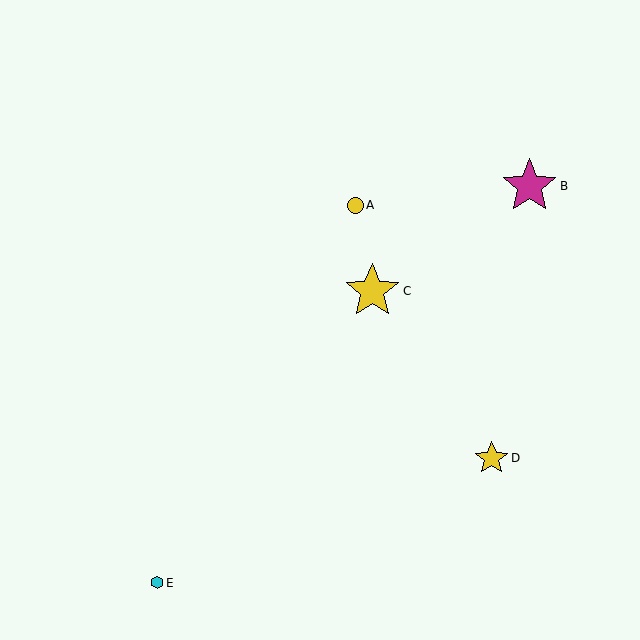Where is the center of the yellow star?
The center of the yellow star is at (372, 291).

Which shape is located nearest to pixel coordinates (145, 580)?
The cyan hexagon (labeled E) at (157, 583) is nearest to that location.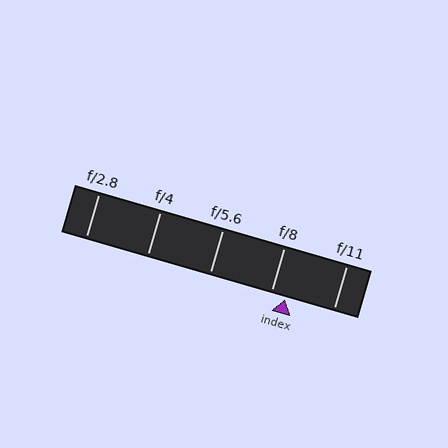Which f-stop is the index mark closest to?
The index mark is closest to f/8.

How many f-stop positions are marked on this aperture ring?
There are 5 f-stop positions marked.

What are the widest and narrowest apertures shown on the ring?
The widest aperture shown is f/2.8 and the narrowest is f/11.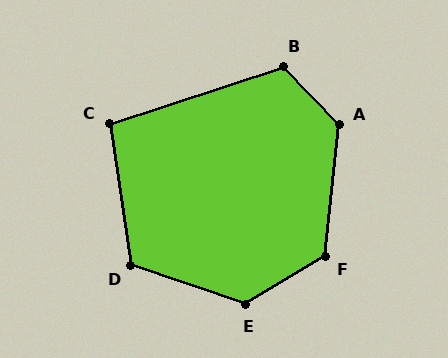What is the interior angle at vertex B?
Approximately 116 degrees (obtuse).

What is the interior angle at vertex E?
Approximately 130 degrees (obtuse).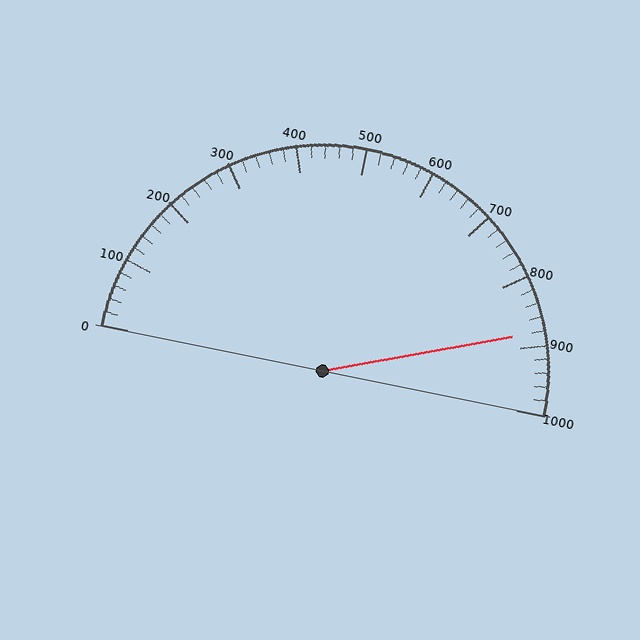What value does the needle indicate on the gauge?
The needle indicates approximately 880.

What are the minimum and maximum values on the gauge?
The gauge ranges from 0 to 1000.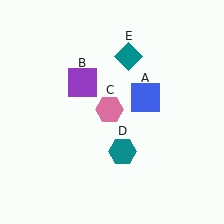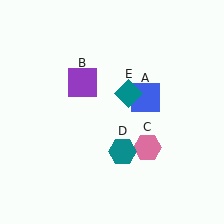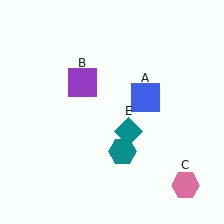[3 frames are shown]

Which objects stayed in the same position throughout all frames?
Blue square (object A) and purple square (object B) and teal hexagon (object D) remained stationary.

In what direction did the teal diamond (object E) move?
The teal diamond (object E) moved down.